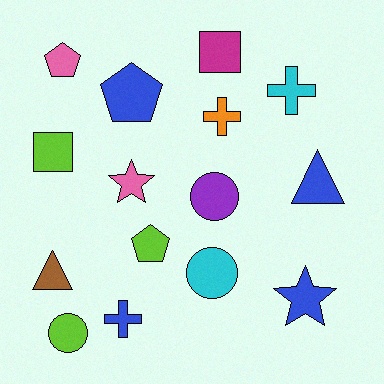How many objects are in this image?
There are 15 objects.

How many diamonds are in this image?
There are no diamonds.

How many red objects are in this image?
There are no red objects.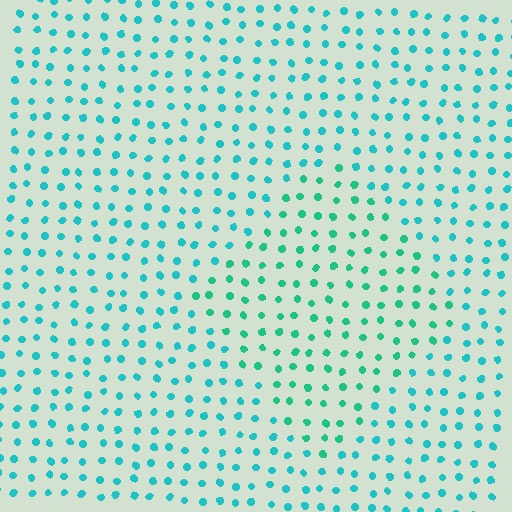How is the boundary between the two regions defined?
The boundary is defined purely by a slight shift in hue (about 24 degrees). Spacing, size, and orientation are identical on both sides.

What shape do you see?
I see a diamond.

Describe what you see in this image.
The image is filled with small cyan elements in a uniform arrangement. A diamond-shaped region is visible where the elements are tinted to a slightly different hue, forming a subtle color boundary.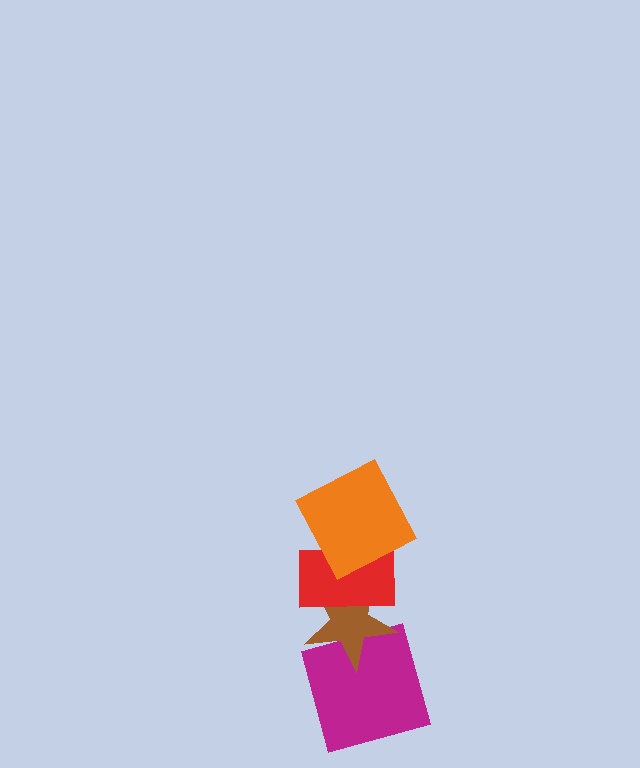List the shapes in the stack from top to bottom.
From top to bottom: the orange square, the red rectangle, the brown star, the magenta square.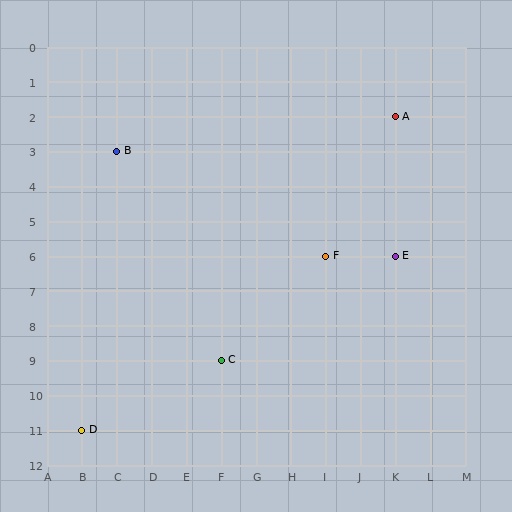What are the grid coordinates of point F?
Point F is at grid coordinates (I, 6).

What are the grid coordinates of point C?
Point C is at grid coordinates (F, 9).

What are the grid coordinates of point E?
Point E is at grid coordinates (K, 6).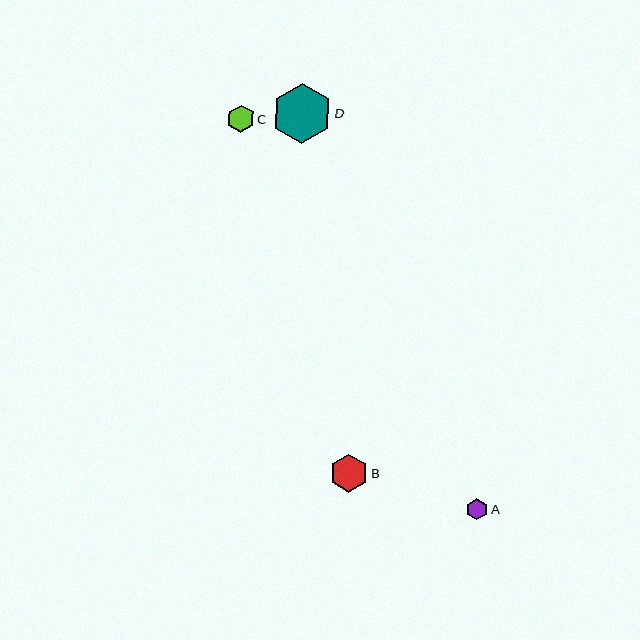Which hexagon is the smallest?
Hexagon A is the smallest with a size of approximately 21 pixels.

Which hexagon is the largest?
Hexagon D is the largest with a size of approximately 60 pixels.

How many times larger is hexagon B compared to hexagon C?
Hexagon B is approximately 1.4 times the size of hexagon C.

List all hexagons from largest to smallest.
From largest to smallest: D, B, C, A.